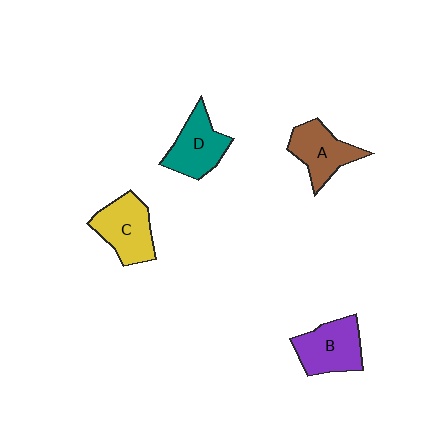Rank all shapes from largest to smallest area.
From largest to smallest: C (yellow), B (purple), D (teal), A (brown).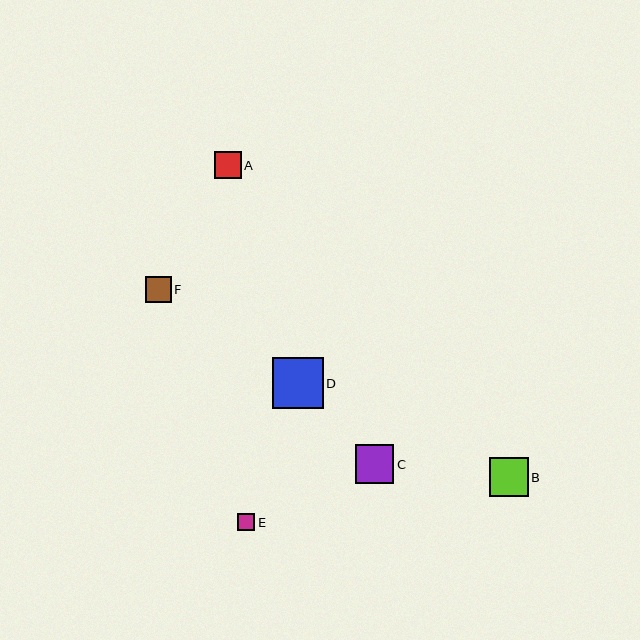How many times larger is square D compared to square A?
Square D is approximately 1.9 times the size of square A.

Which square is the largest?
Square D is the largest with a size of approximately 51 pixels.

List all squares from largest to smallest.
From largest to smallest: D, B, C, A, F, E.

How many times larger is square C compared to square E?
Square C is approximately 2.3 times the size of square E.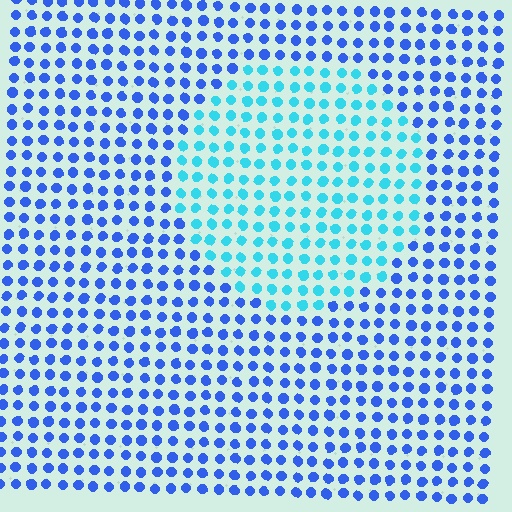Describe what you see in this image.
The image is filled with small blue elements in a uniform arrangement. A circle-shaped region is visible where the elements are tinted to a slightly different hue, forming a subtle color boundary.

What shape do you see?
I see a circle.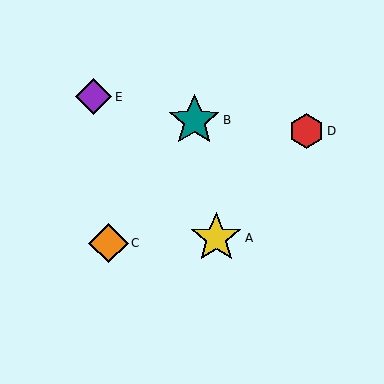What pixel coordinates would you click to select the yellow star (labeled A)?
Click at (216, 238) to select the yellow star A.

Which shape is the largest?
The teal star (labeled B) is the largest.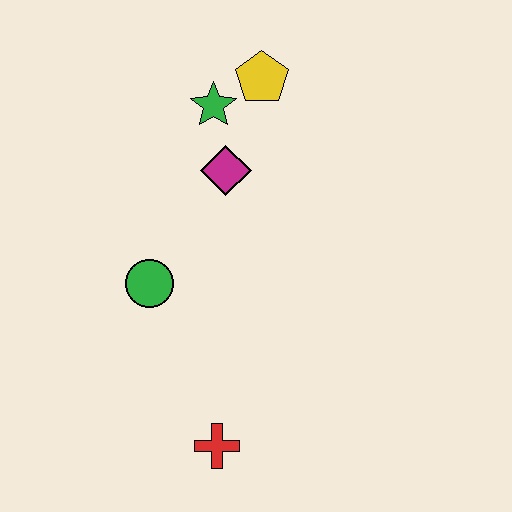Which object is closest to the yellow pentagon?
The green star is closest to the yellow pentagon.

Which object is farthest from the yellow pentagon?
The red cross is farthest from the yellow pentagon.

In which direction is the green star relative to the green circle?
The green star is above the green circle.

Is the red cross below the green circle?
Yes